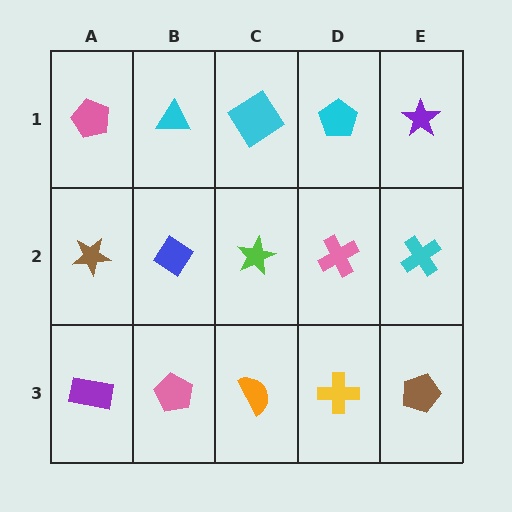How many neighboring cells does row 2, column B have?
4.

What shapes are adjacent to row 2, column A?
A pink pentagon (row 1, column A), a purple rectangle (row 3, column A), a blue diamond (row 2, column B).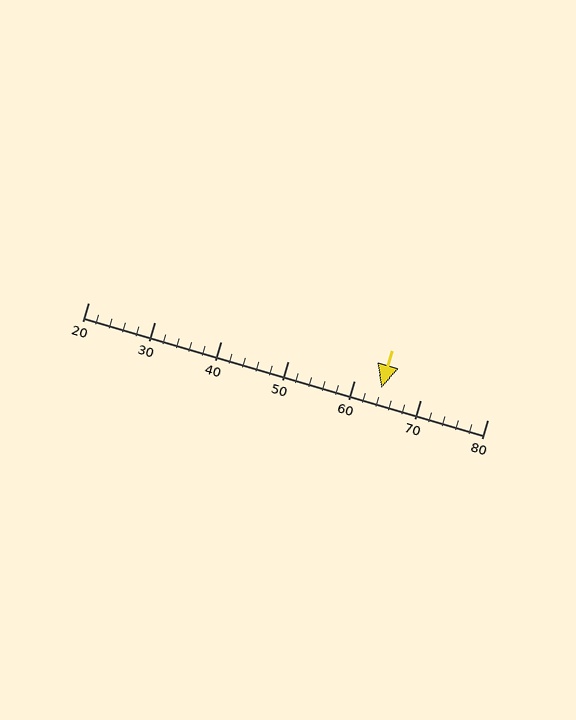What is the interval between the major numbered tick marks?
The major tick marks are spaced 10 units apart.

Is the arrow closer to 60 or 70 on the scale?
The arrow is closer to 60.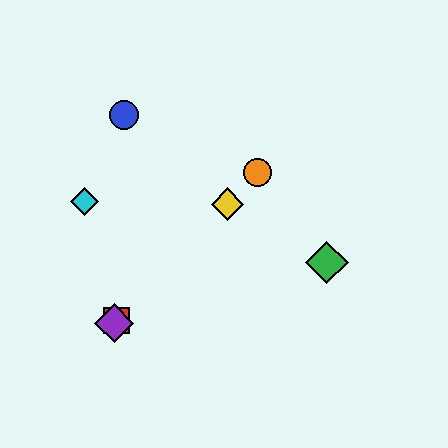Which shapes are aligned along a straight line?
The red square, the yellow diamond, the purple diamond, the orange circle are aligned along a straight line.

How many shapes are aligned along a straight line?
4 shapes (the red square, the yellow diamond, the purple diamond, the orange circle) are aligned along a straight line.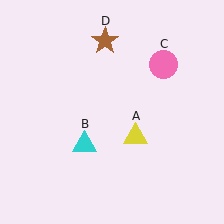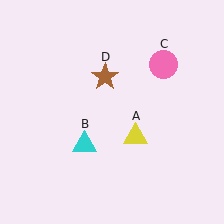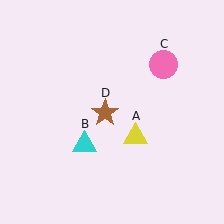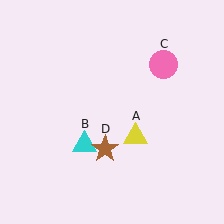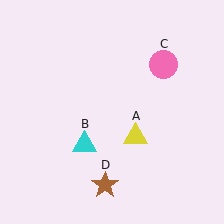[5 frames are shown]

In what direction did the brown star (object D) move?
The brown star (object D) moved down.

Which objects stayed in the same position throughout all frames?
Yellow triangle (object A) and cyan triangle (object B) and pink circle (object C) remained stationary.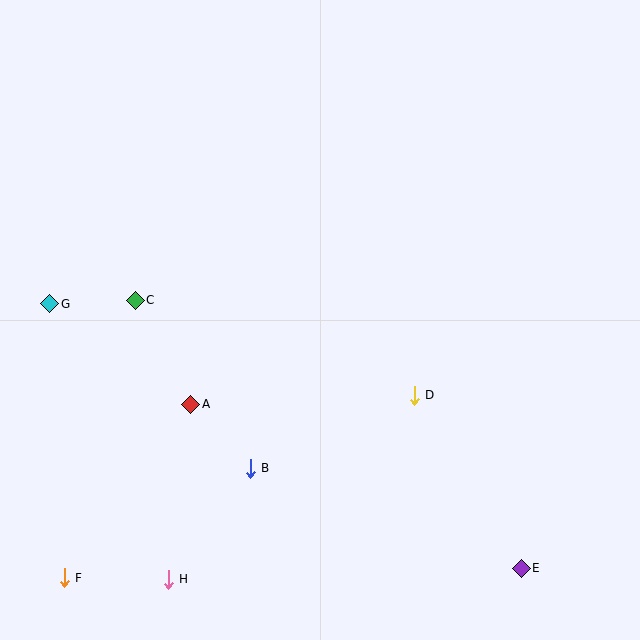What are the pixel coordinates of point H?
Point H is at (168, 579).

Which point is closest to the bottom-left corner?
Point F is closest to the bottom-left corner.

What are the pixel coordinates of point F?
Point F is at (64, 578).